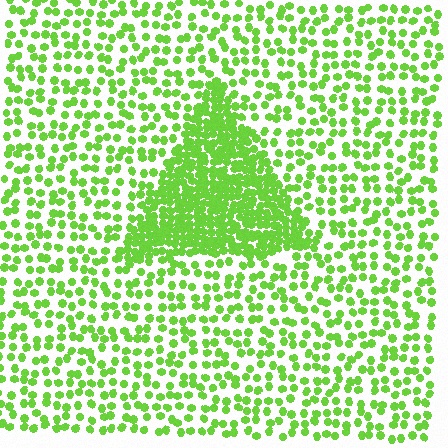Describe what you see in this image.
The image contains small lime elements arranged at two different densities. A triangle-shaped region is visible where the elements are more densely packed than the surrounding area.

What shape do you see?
I see a triangle.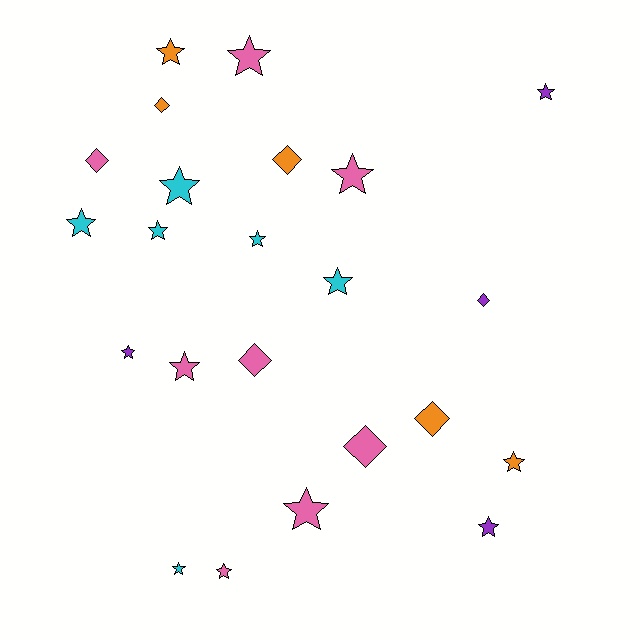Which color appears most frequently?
Pink, with 8 objects.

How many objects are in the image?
There are 23 objects.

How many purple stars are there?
There are 3 purple stars.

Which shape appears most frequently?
Star, with 16 objects.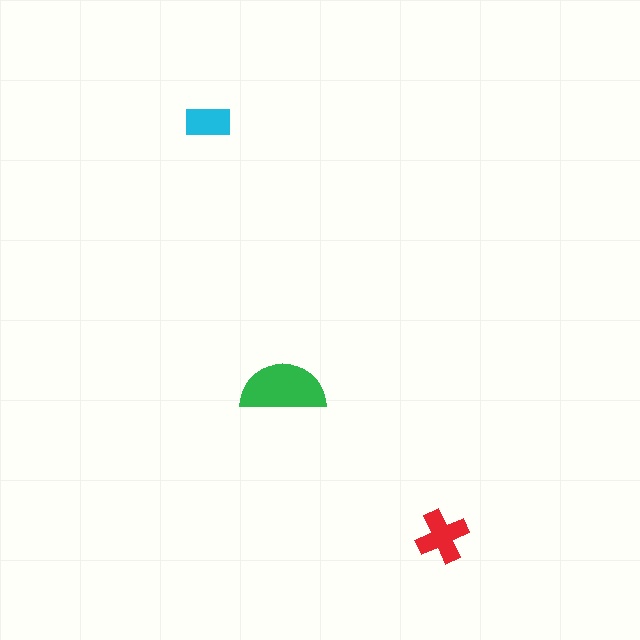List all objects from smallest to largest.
The cyan rectangle, the red cross, the green semicircle.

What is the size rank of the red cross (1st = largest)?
2nd.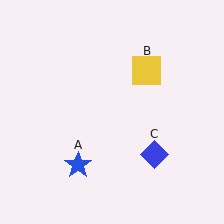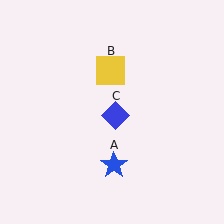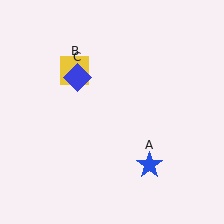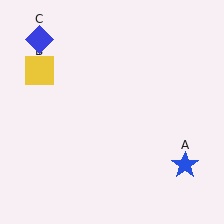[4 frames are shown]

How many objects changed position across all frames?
3 objects changed position: blue star (object A), yellow square (object B), blue diamond (object C).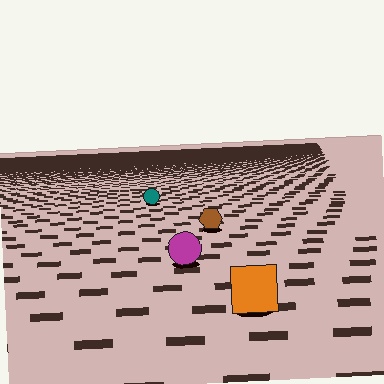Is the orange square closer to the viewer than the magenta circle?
Yes. The orange square is closer — you can tell from the texture gradient: the ground texture is coarser near it.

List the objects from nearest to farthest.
From nearest to farthest: the orange square, the magenta circle, the brown hexagon, the teal circle.